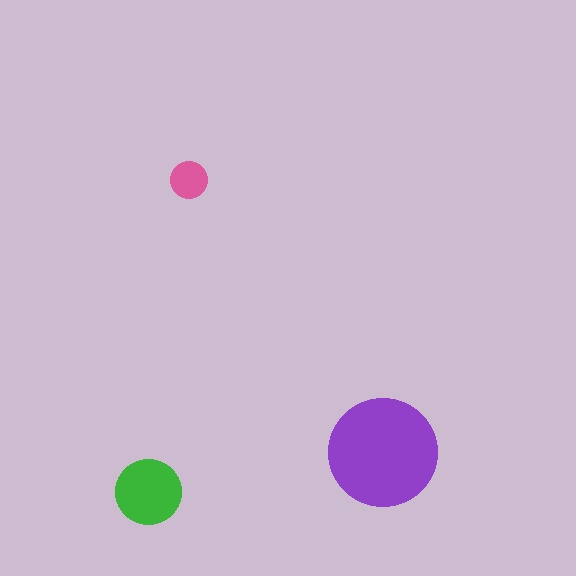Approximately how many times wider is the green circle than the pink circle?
About 2 times wider.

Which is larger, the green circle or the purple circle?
The purple one.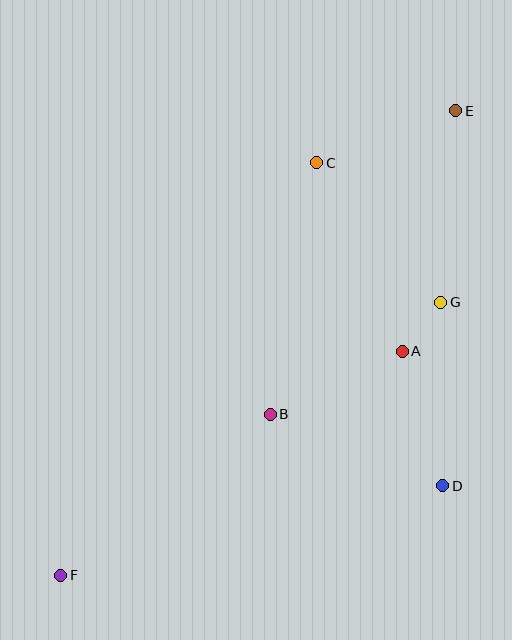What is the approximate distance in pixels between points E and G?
The distance between E and G is approximately 192 pixels.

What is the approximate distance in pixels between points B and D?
The distance between B and D is approximately 187 pixels.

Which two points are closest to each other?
Points A and G are closest to each other.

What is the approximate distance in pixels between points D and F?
The distance between D and F is approximately 392 pixels.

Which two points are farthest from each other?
Points E and F are farthest from each other.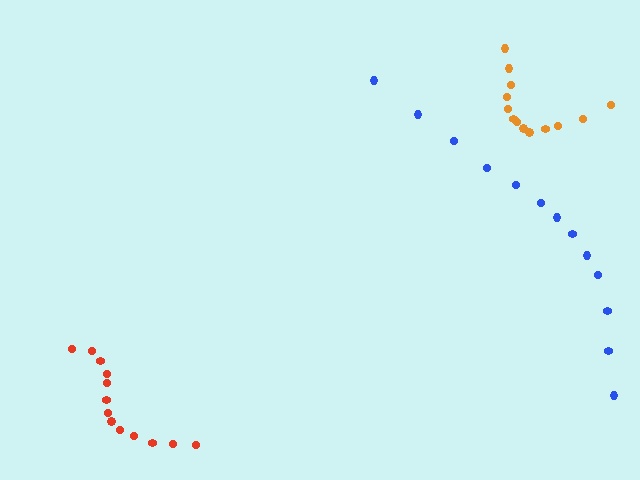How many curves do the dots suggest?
There are 3 distinct paths.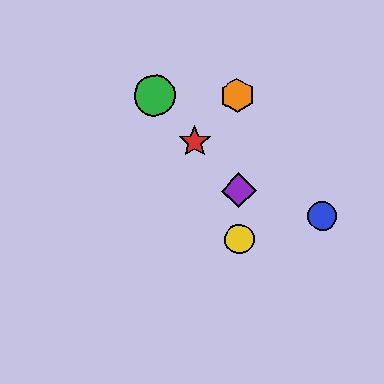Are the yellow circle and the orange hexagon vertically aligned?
Yes, both are at x≈239.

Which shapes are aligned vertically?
The yellow circle, the purple diamond, the orange hexagon are aligned vertically.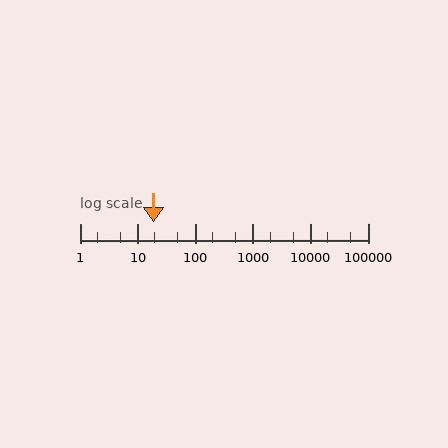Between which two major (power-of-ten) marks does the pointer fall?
The pointer is between 10 and 100.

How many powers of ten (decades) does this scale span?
The scale spans 5 decades, from 1 to 100000.